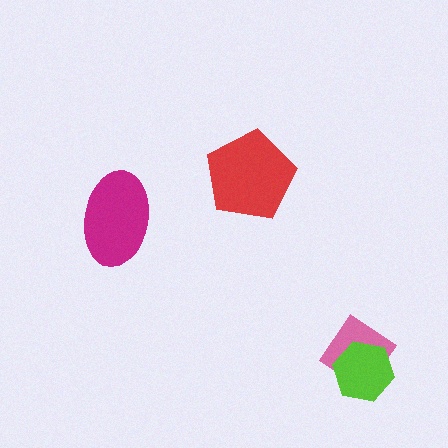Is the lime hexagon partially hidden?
No, no other shape covers it.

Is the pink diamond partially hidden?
Yes, it is partially covered by another shape.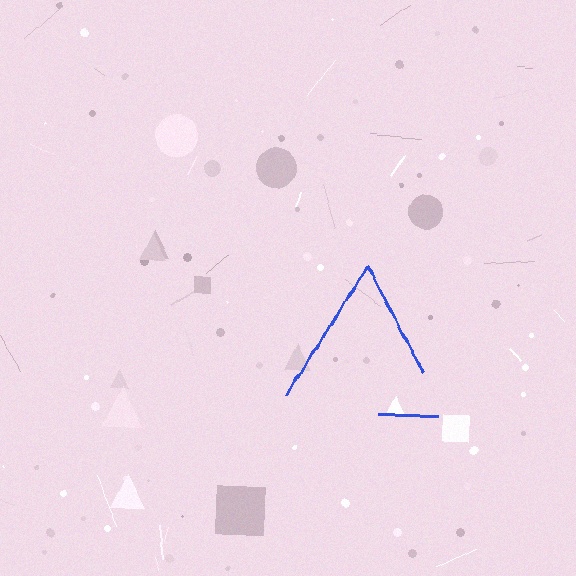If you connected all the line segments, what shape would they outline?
They would outline a triangle.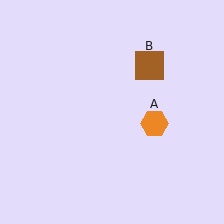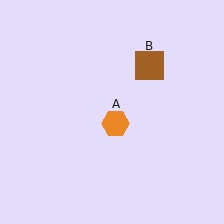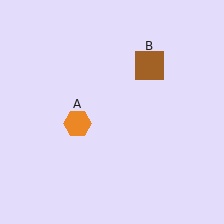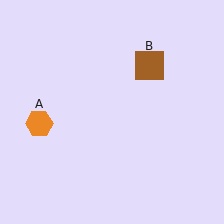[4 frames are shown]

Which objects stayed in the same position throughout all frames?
Brown square (object B) remained stationary.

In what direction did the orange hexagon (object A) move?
The orange hexagon (object A) moved left.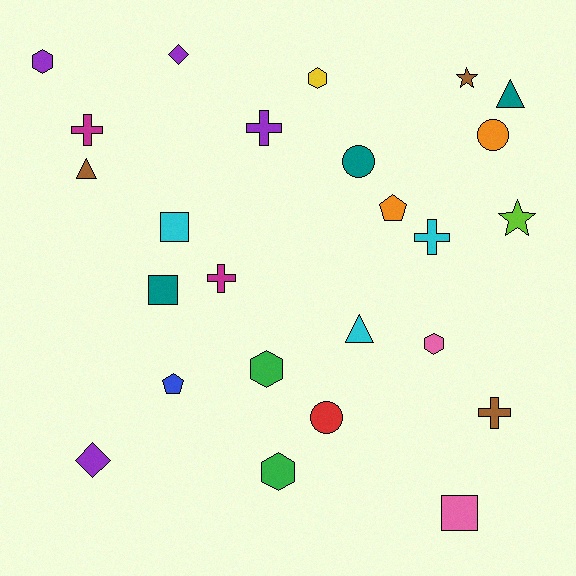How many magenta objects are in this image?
There are 2 magenta objects.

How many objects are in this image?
There are 25 objects.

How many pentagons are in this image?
There are 2 pentagons.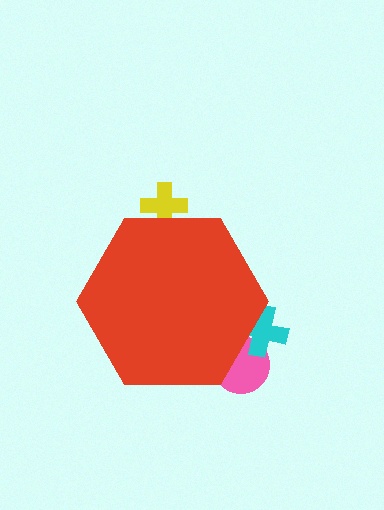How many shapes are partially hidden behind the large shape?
3 shapes are partially hidden.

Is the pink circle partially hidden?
Yes, the pink circle is partially hidden behind the red hexagon.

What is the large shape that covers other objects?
A red hexagon.